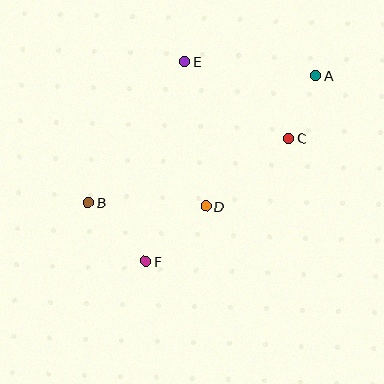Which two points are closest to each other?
Points A and C are closest to each other.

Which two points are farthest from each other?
Points A and B are farthest from each other.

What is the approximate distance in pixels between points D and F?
The distance between D and F is approximately 82 pixels.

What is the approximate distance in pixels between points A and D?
The distance between A and D is approximately 171 pixels.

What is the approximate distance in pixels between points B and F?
The distance between B and F is approximately 82 pixels.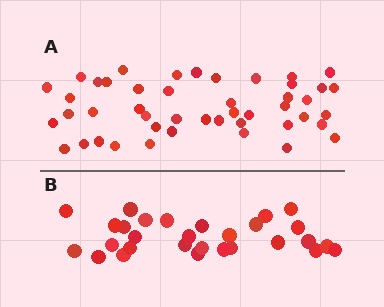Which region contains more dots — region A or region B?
Region A (the top region) has more dots.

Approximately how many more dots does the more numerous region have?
Region A has approximately 15 more dots than region B.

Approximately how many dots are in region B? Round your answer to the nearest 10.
About 30 dots. (The exact count is 29, which rounds to 30.)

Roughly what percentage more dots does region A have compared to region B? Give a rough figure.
About 60% more.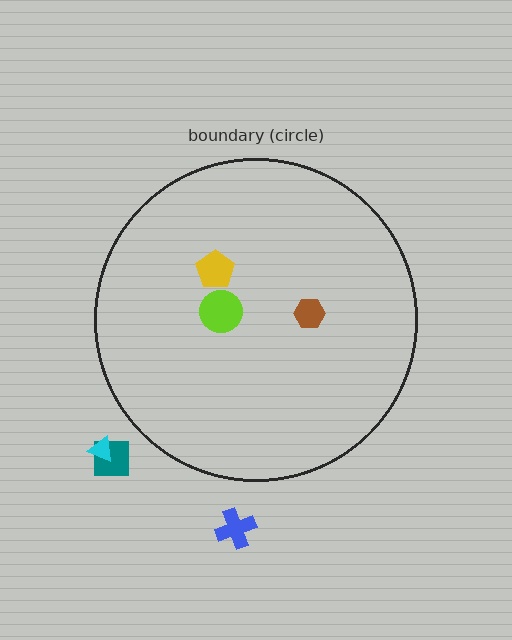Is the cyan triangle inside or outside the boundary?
Outside.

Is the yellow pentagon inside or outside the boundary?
Inside.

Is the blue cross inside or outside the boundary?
Outside.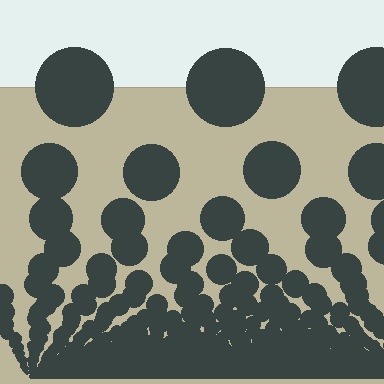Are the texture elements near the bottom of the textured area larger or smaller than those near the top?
Smaller. The gradient is inverted — elements near the bottom are smaller and denser.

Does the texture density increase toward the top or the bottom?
Density increases toward the bottom.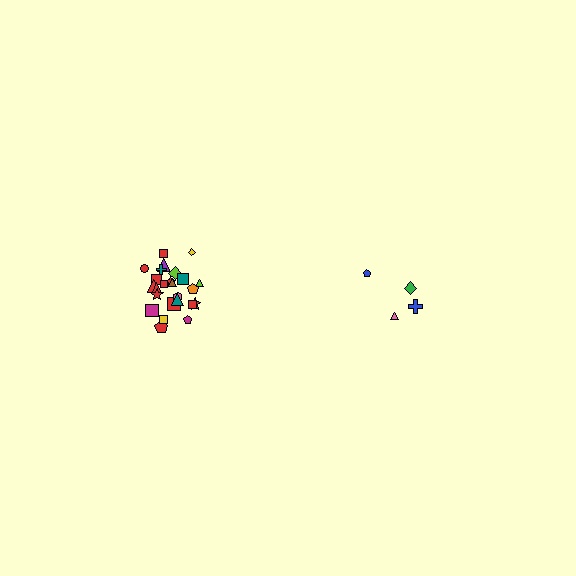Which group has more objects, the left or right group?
The left group.